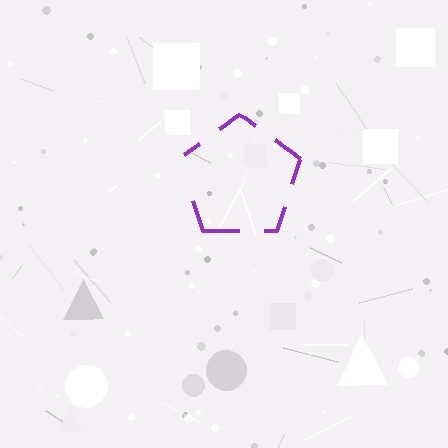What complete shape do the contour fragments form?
The contour fragments form a pentagon.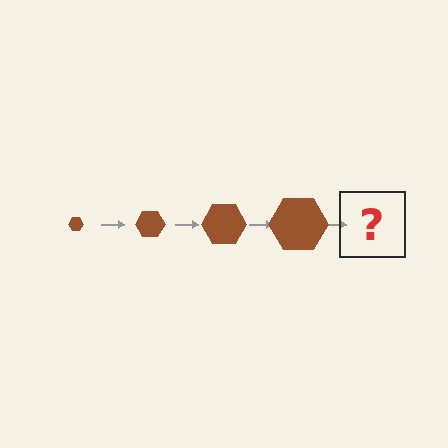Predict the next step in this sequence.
The next step is a brown hexagon, larger than the previous one.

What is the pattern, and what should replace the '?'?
The pattern is that the hexagon gets progressively larger each step. The '?' should be a brown hexagon, larger than the previous one.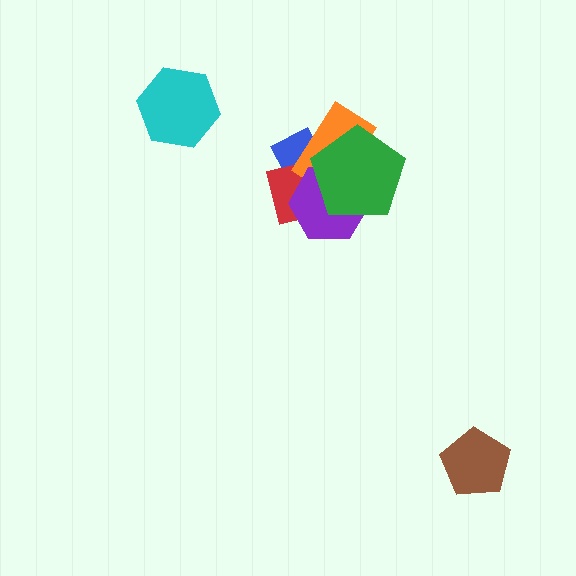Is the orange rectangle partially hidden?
Yes, it is partially covered by another shape.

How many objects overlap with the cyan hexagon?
0 objects overlap with the cyan hexagon.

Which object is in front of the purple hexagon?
The green pentagon is in front of the purple hexagon.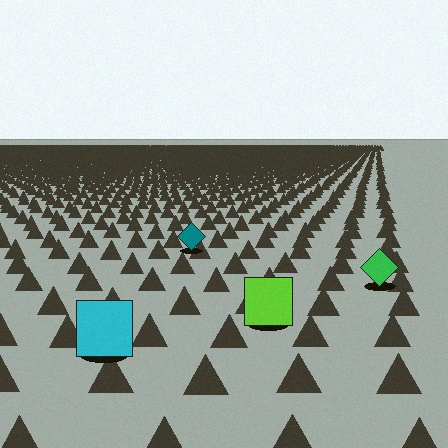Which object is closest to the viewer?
The cyan square is closest. The texture marks near it are larger and more spread out.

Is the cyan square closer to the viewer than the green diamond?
Yes. The cyan square is closer — you can tell from the texture gradient: the ground texture is coarser near it.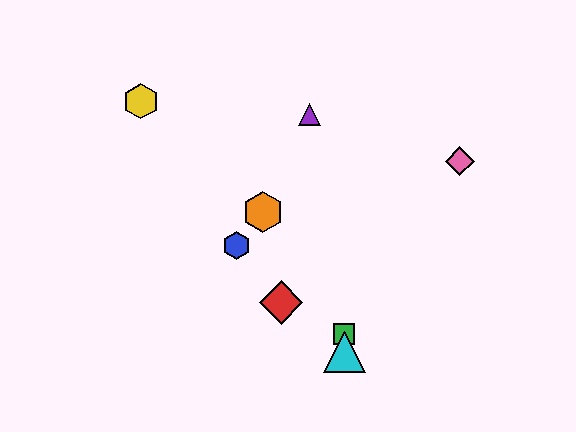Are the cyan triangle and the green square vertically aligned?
Yes, both are at x≈344.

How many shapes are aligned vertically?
2 shapes (the green square, the cyan triangle) are aligned vertically.